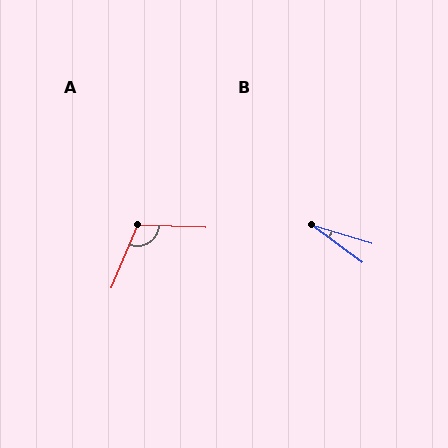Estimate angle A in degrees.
Approximately 111 degrees.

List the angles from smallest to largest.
B (19°), A (111°).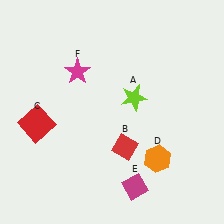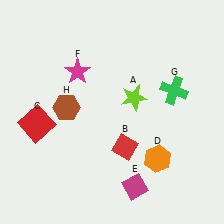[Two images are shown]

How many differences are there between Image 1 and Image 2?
There are 2 differences between the two images.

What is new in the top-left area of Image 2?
A brown hexagon (H) was added in the top-left area of Image 2.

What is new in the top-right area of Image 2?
A green cross (G) was added in the top-right area of Image 2.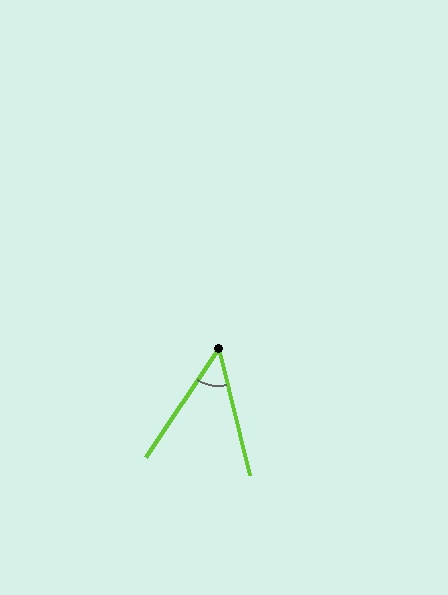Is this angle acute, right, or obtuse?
It is acute.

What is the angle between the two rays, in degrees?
Approximately 48 degrees.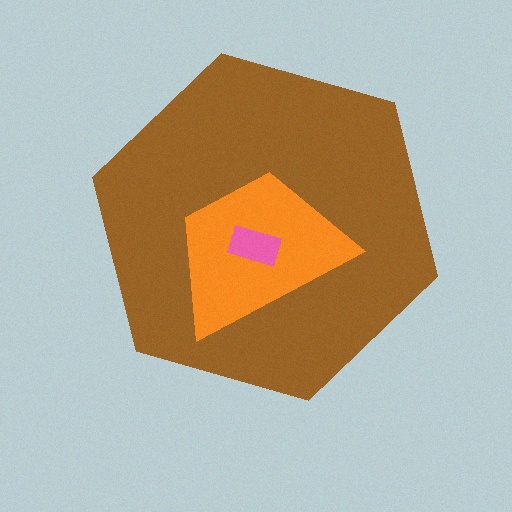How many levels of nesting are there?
3.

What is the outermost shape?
The brown hexagon.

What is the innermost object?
The pink rectangle.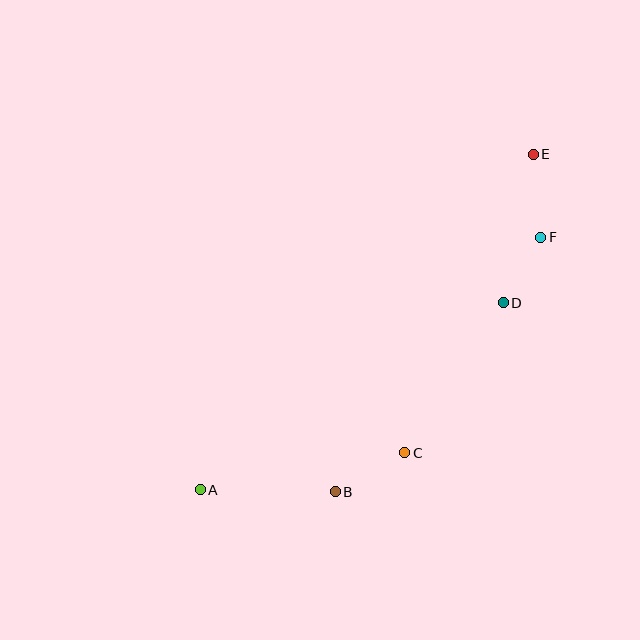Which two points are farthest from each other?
Points A and E are farthest from each other.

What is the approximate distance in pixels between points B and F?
The distance between B and F is approximately 327 pixels.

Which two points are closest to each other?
Points D and F are closest to each other.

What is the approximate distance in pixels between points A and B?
The distance between A and B is approximately 135 pixels.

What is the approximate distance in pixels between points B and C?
The distance between B and C is approximately 79 pixels.